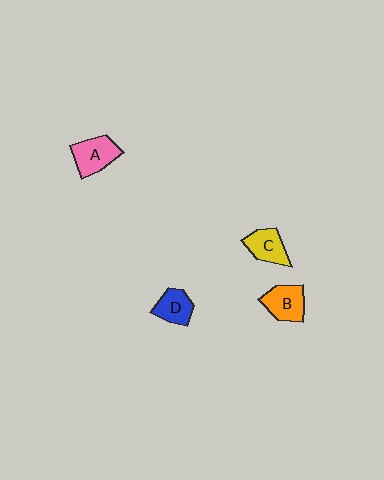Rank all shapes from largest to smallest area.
From largest to smallest: A (pink), B (orange), C (yellow), D (blue).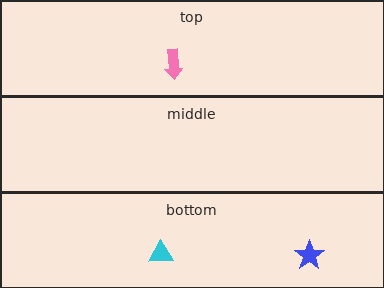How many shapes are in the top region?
1.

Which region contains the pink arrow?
The top region.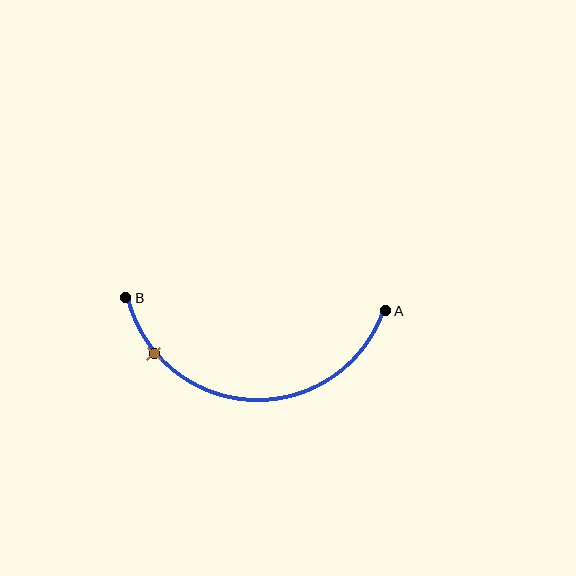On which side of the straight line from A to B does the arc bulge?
The arc bulges below the straight line connecting A and B.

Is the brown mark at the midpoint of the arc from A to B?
No. The brown mark lies on the arc but is closer to endpoint B. The arc midpoint would be at the point on the curve equidistant along the arc from both A and B.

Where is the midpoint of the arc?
The arc midpoint is the point on the curve farthest from the straight line joining A and B. It sits below that line.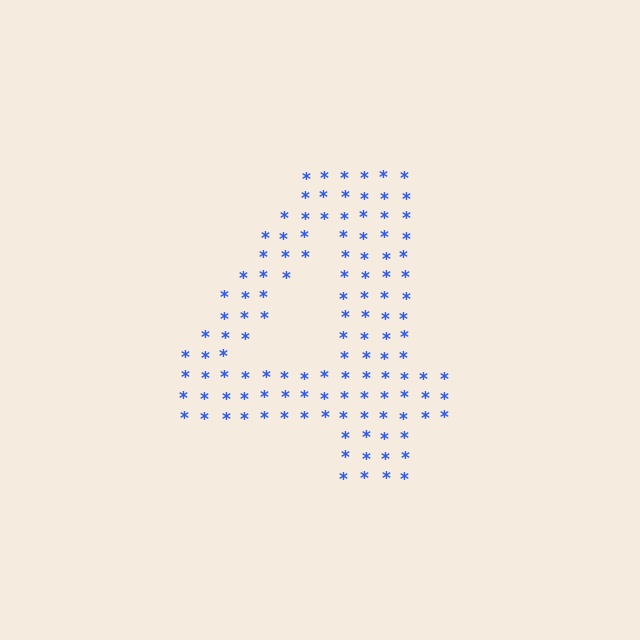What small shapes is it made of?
It is made of small asterisks.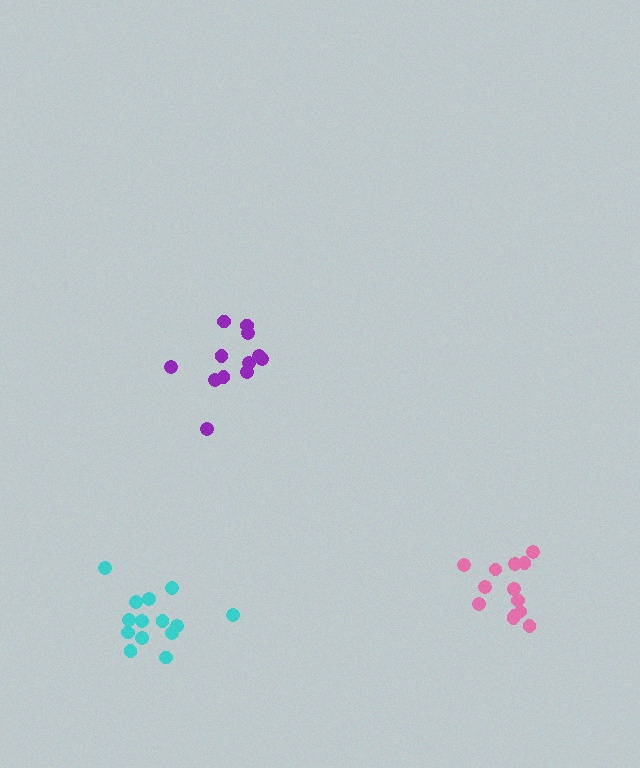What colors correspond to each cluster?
The clusters are colored: purple, pink, cyan.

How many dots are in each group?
Group 1: 12 dots, Group 2: 13 dots, Group 3: 14 dots (39 total).